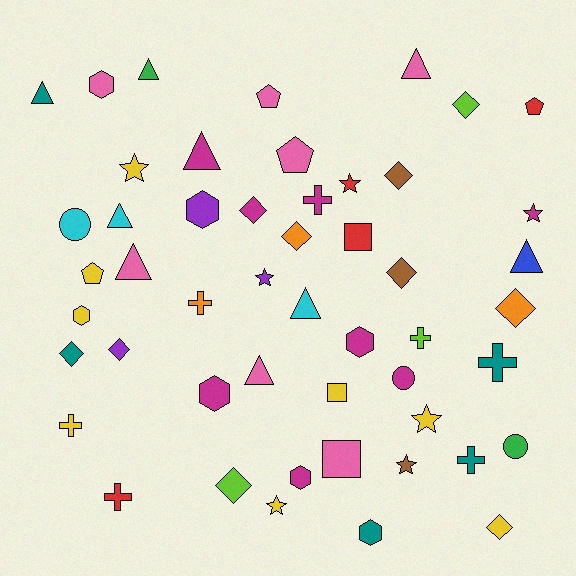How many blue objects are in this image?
There is 1 blue object.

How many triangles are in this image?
There are 9 triangles.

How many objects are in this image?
There are 50 objects.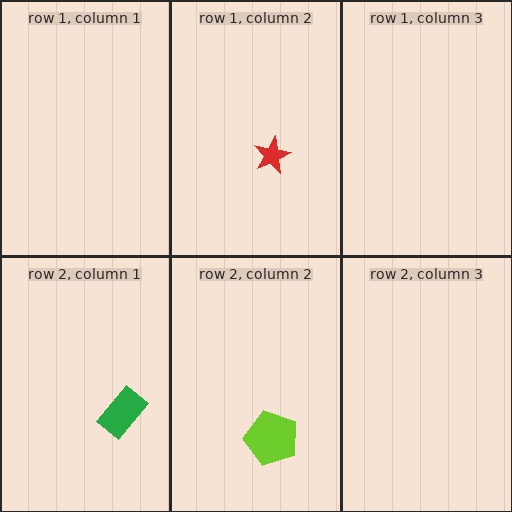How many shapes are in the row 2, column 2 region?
1.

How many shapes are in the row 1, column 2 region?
1.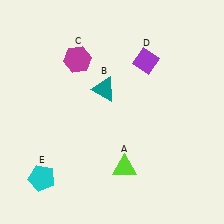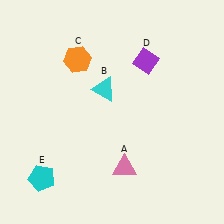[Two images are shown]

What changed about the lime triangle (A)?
In Image 1, A is lime. In Image 2, it changed to pink.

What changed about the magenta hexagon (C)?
In Image 1, C is magenta. In Image 2, it changed to orange.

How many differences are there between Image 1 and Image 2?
There are 3 differences between the two images.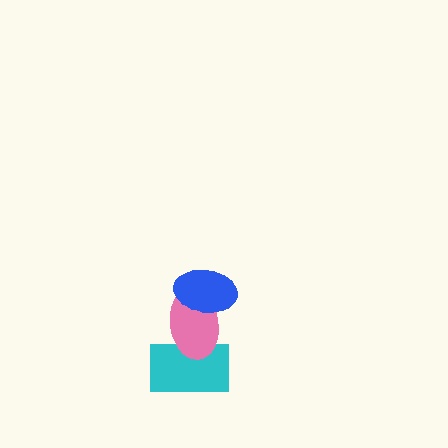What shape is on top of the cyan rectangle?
The pink ellipse is on top of the cyan rectangle.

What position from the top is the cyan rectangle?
The cyan rectangle is 3rd from the top.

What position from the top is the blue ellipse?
The blue ellipse is 1st from the top.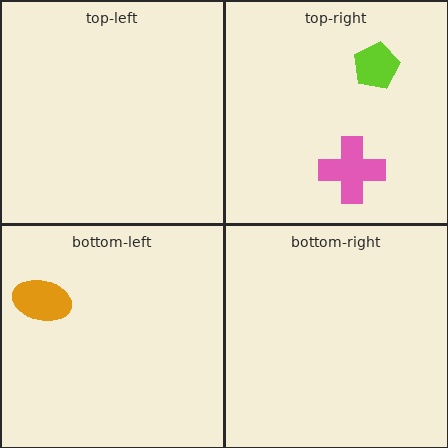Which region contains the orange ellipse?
The bottom-left region.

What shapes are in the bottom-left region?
The orange ellipse.